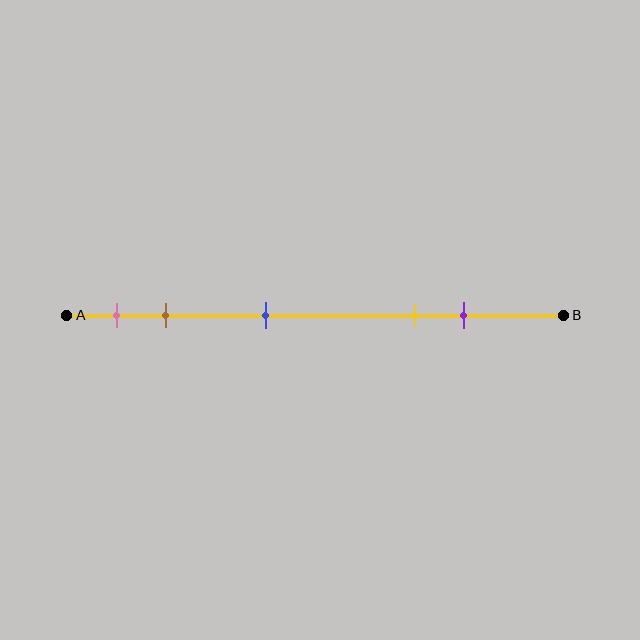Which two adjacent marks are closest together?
The pink and brown marks are the closest adjacent pair.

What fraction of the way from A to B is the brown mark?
The brown mark is approximately 20% (0.2) of the way from A to B.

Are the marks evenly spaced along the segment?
No, the marks are not evenly spaced.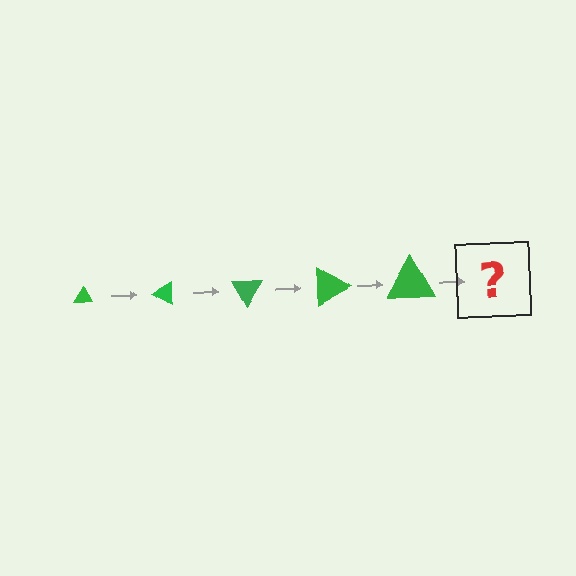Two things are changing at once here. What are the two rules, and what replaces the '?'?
The two rules are that the triangle grows larger each step and it rotates 30 degrees each step. The '?' should be a triangle, larger than the previous one and rotated 150 degrees from the start.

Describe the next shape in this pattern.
It should be a triangle, larger than the previous one and rotated 150 degrees from the start.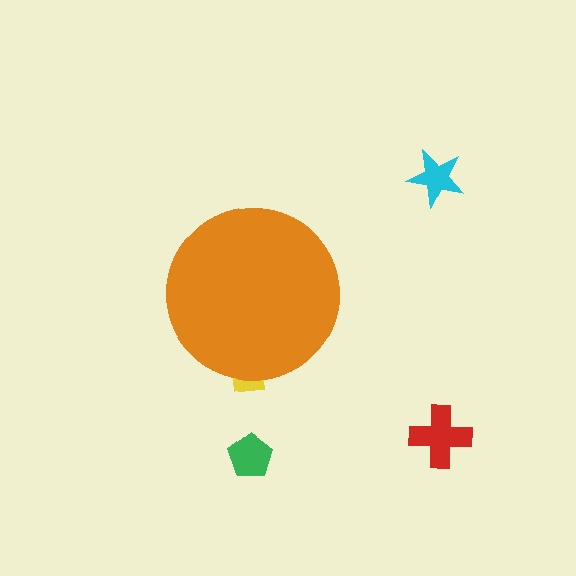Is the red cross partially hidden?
No, the red cross is fully visible.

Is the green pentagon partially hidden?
No, the green pentagon is fully visible.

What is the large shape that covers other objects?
An orange circle.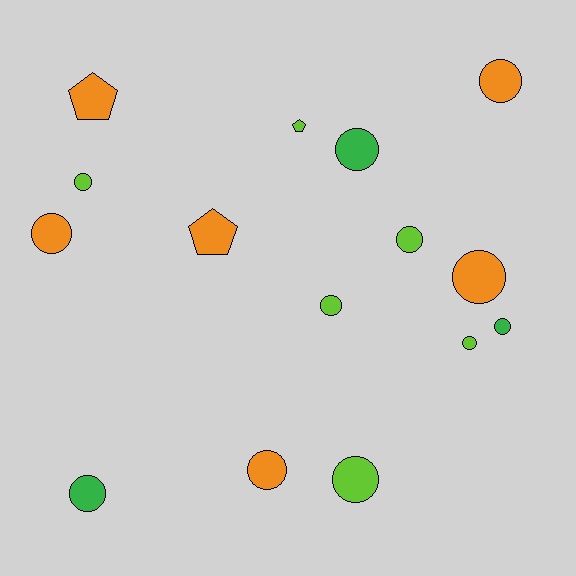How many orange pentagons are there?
There are 2 orange pentagons.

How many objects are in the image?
There are 15 objects.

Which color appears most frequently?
Lime, with 6 objects.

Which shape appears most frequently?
Circle, with 12 objects.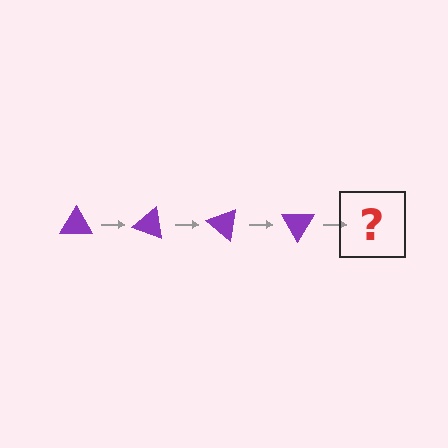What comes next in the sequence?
The next element should be a purple triangle rotated 80 degrees.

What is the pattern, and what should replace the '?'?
The pattern is that the triangle rotates 20 degrees each step. The '?' should be a purple triangle rotated 80 degrees.